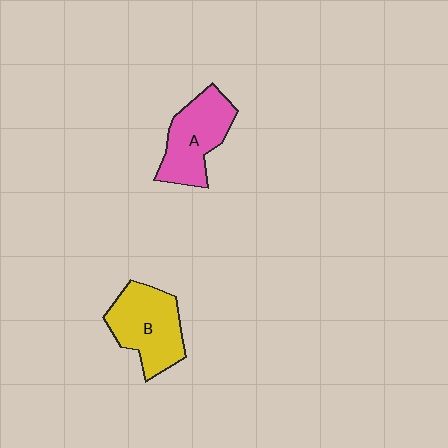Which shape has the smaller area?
Shape A (pink).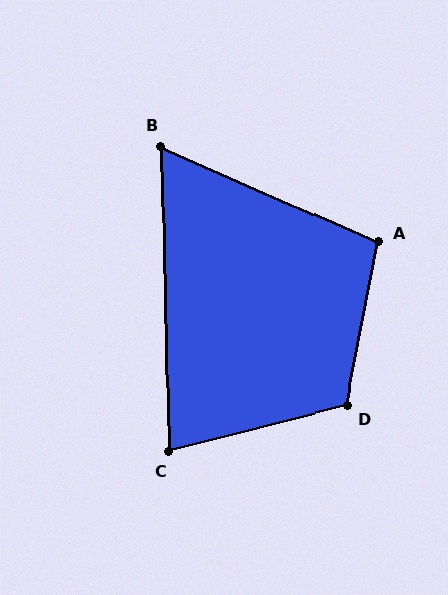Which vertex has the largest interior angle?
D, at approximately 115 degrees.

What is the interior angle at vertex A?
Approximately 103 degrees (obtuse).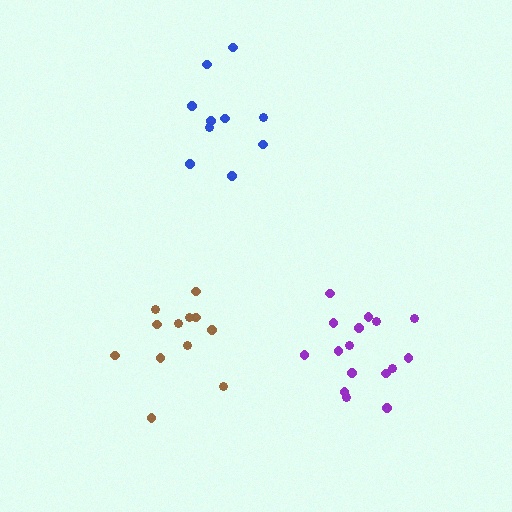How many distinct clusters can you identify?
There are 3 distinct clusters.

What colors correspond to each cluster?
The clusters are colored: blue, purple, brown.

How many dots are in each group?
Group 1: 10 dots, Group 2: 16 dots, Group 3: 12 dots (38 total).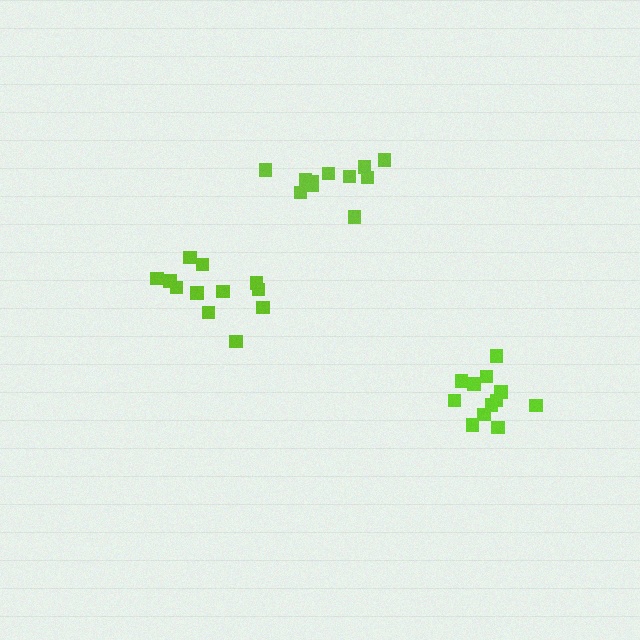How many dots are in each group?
Group 1: 12 dots, Group 2: 12 dots, Group 3: 11 dots (35 total).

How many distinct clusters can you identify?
There are 3 distinct clusters.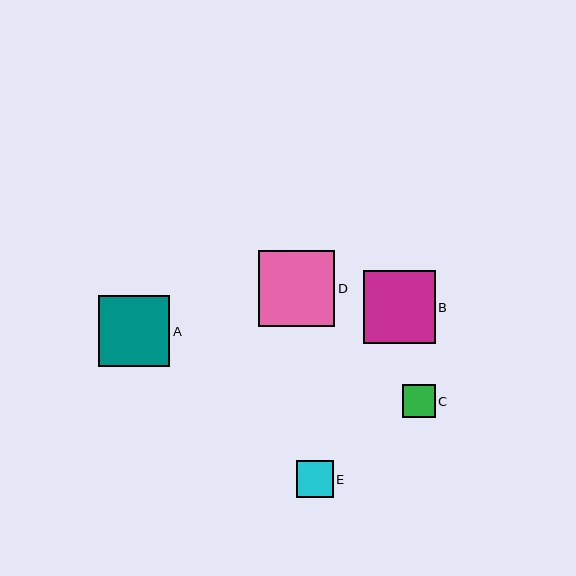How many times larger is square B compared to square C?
Square B is approximately 2.2 times the size of square C.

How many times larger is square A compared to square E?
Square A is approximately 1.9 times the size of square E.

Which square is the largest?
Square D is the largest with a size of approximately 76 pixels.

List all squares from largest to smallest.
From largest to smallest: D, B, A, E, C.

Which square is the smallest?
Square C is the smallest with a size of approximately 33 pixels.